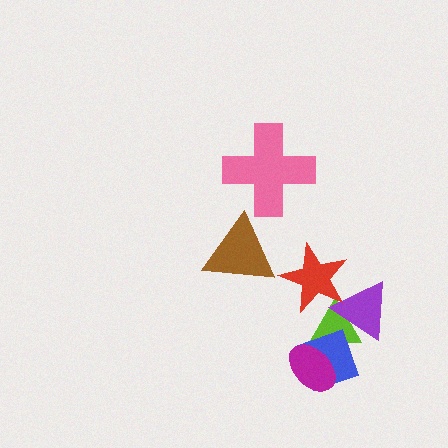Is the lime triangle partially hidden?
Yes, it is partially covered by another shape.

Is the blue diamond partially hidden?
Yes, it is partially covered by another shape.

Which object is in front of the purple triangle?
The red star is in front of the purple triangle.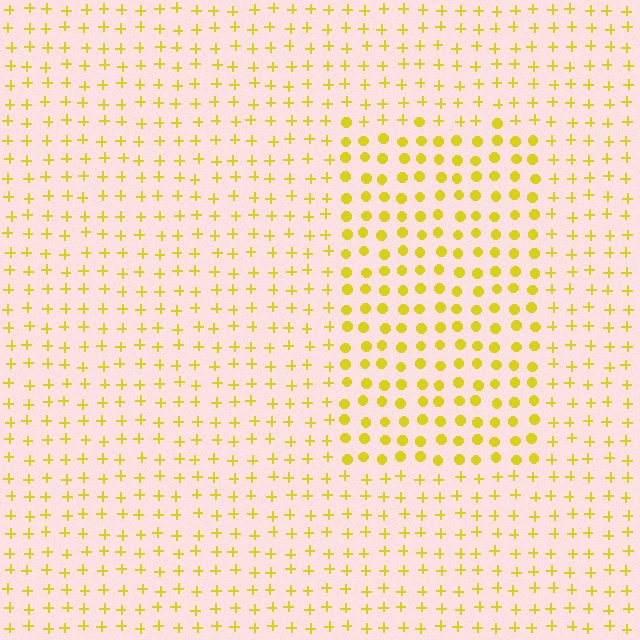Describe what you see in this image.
The image is filled with small yellow elements arranged in a uniform grid. A rectangle-shaped region contains circles, while the surrounding area contains plus signs. The boundary is defined purely by the change in element shape.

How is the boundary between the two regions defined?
The boundary is defined by a change in element shape: circles inside vs. plus signs outside. All elements share the same color and spacing.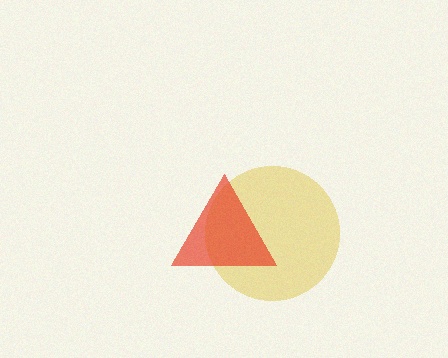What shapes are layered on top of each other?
The layered shapes are: a yellow circle, a red triangle.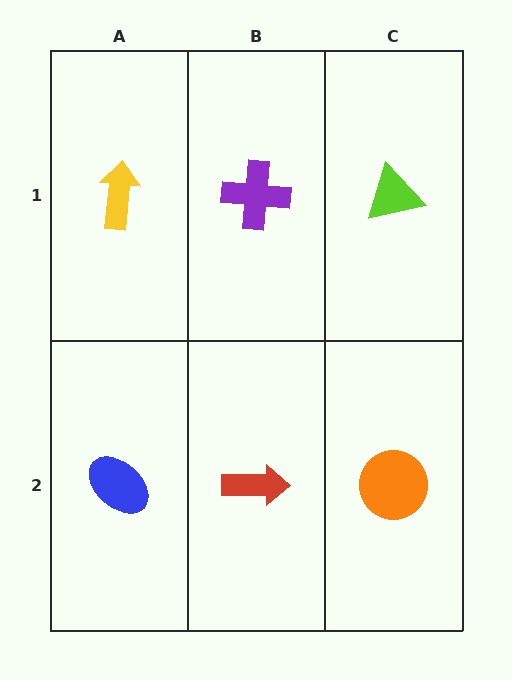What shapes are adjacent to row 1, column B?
A red arrow (row 2, column B), a yellow arrow (row 1, column A), a lime triangle (row 1, column C).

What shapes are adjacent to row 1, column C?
An orange circle (row 2, column C), a purple cross (row 1, column B).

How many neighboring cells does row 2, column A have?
2.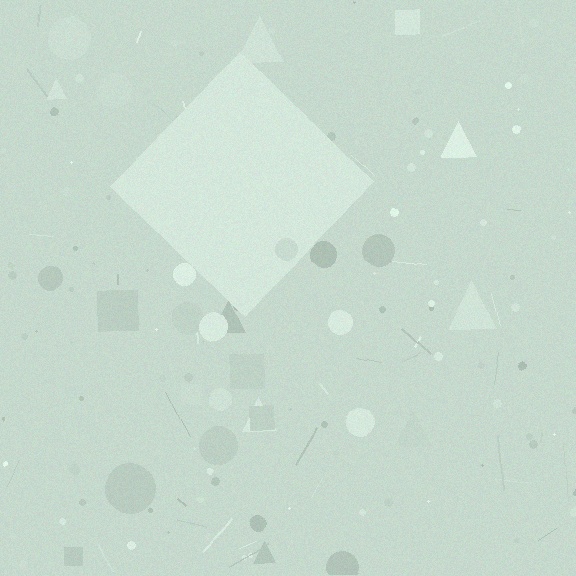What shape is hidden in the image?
A diamond is hidden in the image.